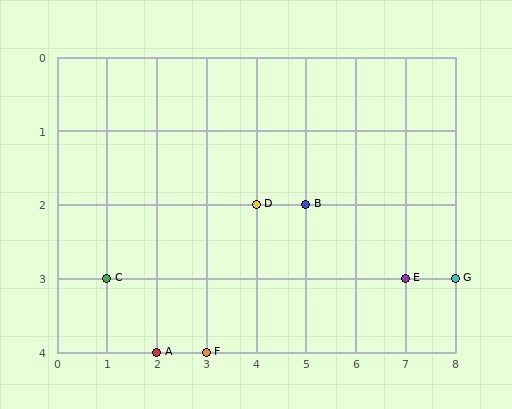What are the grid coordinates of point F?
Point F is at grid coordinates (3, 4).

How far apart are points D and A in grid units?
Points D and A are 2 columns and 2 rows apart (about 2.8 grid units diagonally).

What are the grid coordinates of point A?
Point A is at grid coordinates (2, 4).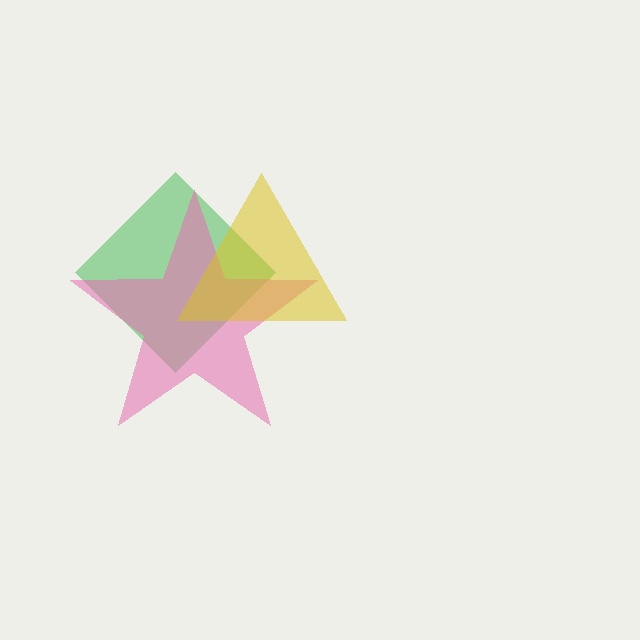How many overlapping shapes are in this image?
There are 3 overlapping shapes in the image.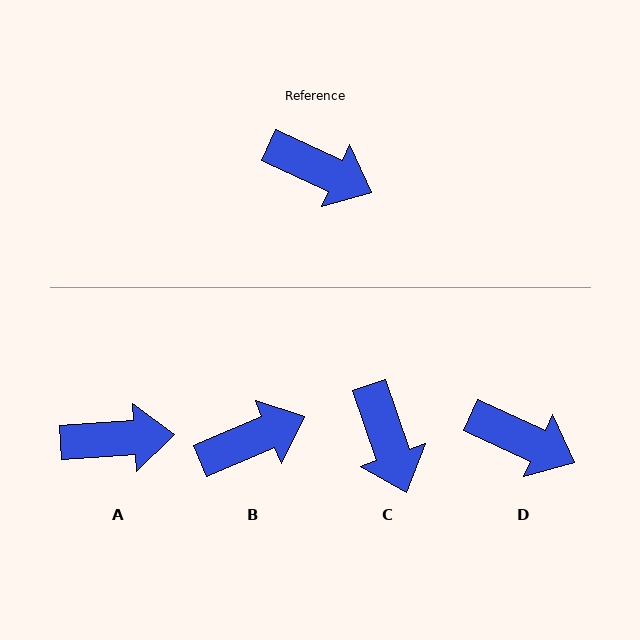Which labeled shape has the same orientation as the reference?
D.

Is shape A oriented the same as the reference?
No, it is off by about 29 degrees.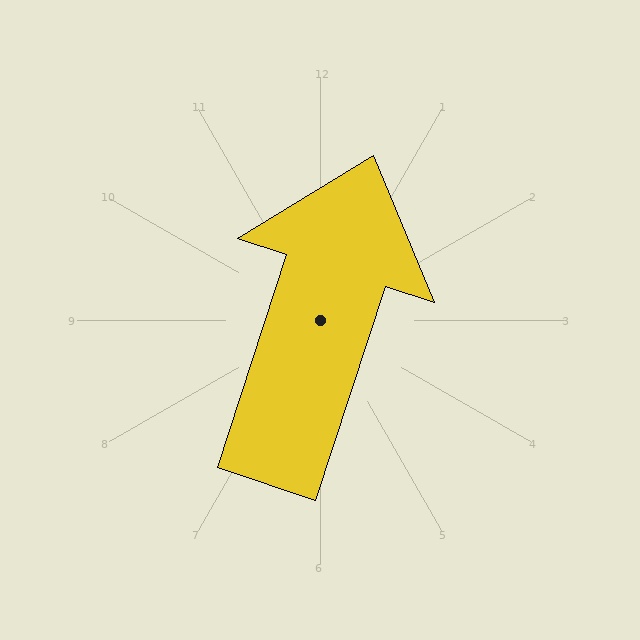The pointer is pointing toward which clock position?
Roughly 1 o'clock.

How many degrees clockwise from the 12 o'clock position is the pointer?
Approximately 18 degrees.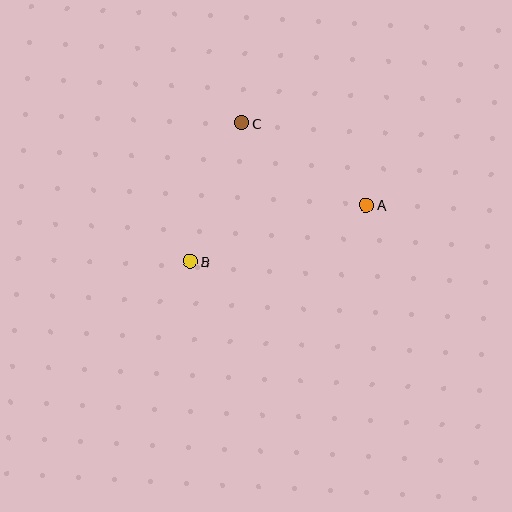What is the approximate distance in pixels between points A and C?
The distance between A and C is approximately 149 pixels.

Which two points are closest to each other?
Points B and C are closest to each other.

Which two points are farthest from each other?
Points A and B are farthest from each other.